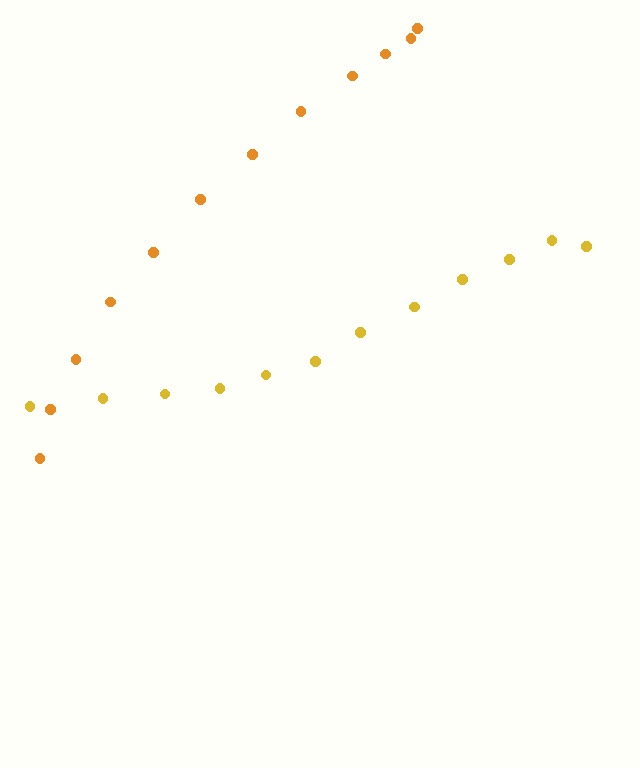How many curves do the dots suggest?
There are 2 distinct paths.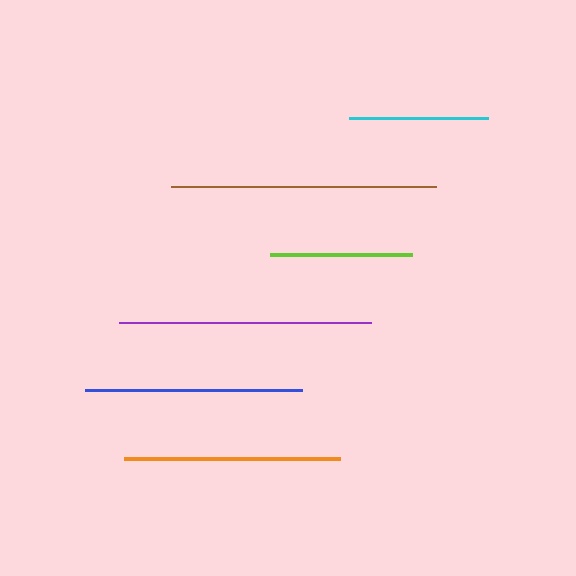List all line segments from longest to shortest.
From longest to shortest: brown, purple, blue, orange, lime, cyan.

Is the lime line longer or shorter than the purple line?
The purple line is longer than the lime line.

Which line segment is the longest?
The brown line is the longest at approximately 265 pixels.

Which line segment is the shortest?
The cyan line is the shortest at approximately 138 pixels.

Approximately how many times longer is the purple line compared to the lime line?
The purple line is approximately 1.8 times the length of the lime line.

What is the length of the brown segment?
The brown segment is approximately 265 pixels long.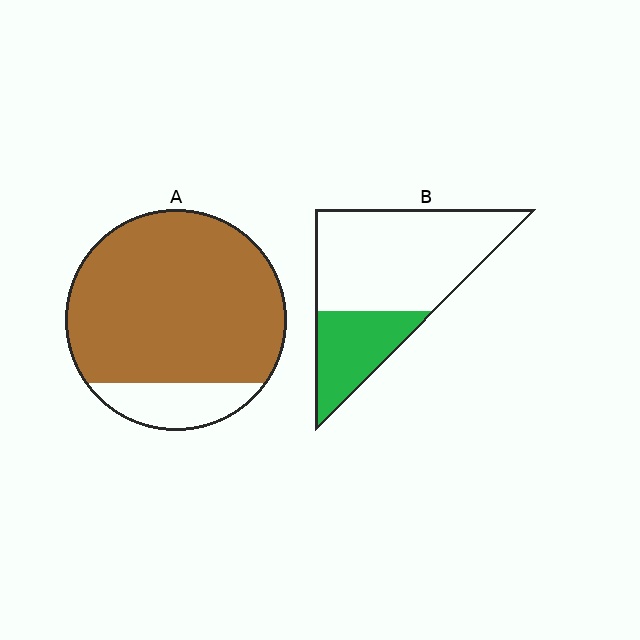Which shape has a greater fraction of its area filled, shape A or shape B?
Shape A.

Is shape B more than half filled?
No.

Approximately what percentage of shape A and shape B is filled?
A is approximately 85% and B is approximately 30%.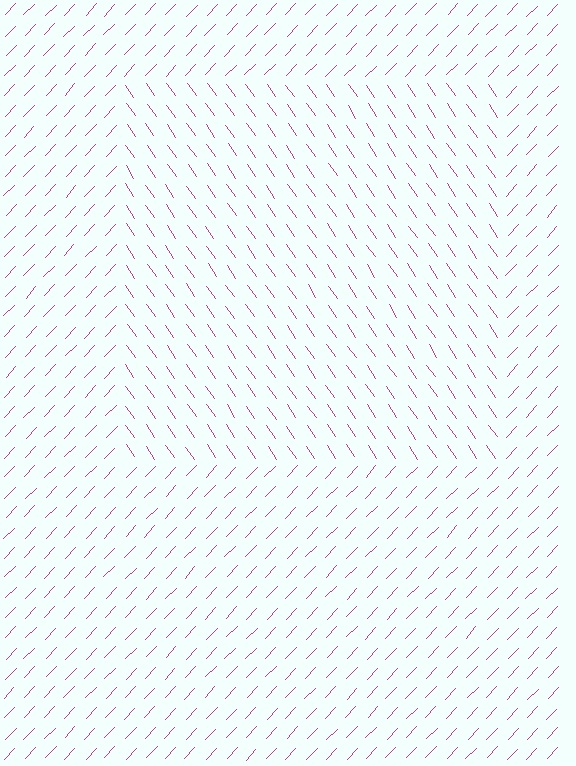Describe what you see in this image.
The image is filled with small magenta line segments. A rectangle region in the image has lines oriented differently from the surrounding lines, creating a visible texture boundary.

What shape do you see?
I see a rectangle.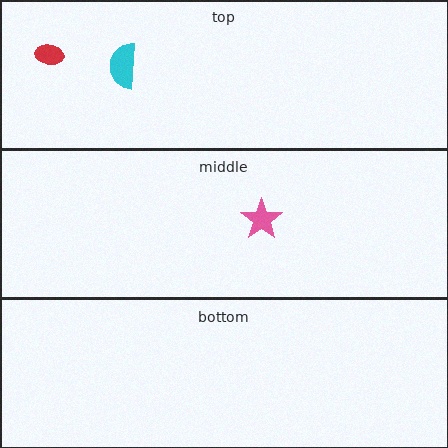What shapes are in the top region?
The cyan semicircle, the red ellipse.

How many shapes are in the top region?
2.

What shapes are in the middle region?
The pink star.